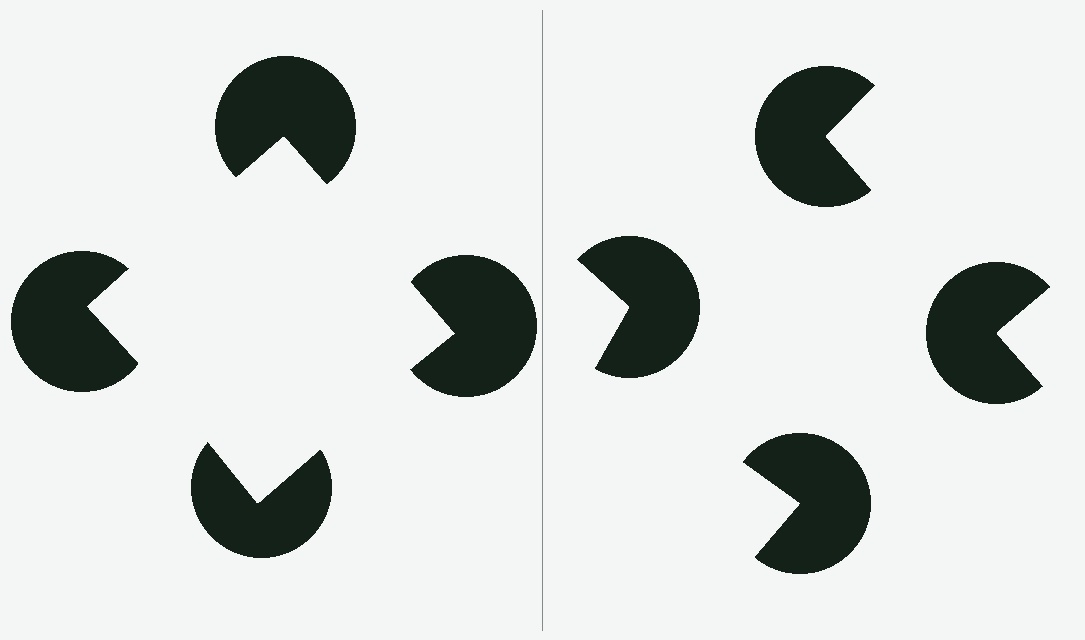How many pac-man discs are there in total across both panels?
8 — 4 on each side.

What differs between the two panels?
The pac-man discs are positioned identically on both sides; only the wedge orientations differ. On the left they align to a square; on the right they are misaligned.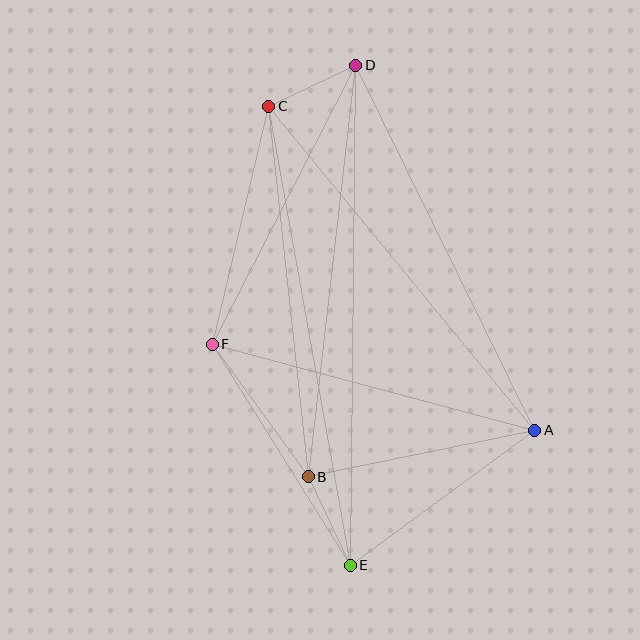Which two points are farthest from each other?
Points D and E are farthest from each other.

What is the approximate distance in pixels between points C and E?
The distance between C and E is approximately 466 pixels.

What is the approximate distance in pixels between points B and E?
The distance between B and E is approximately 98 pixels.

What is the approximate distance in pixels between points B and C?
The distance between B and C is approximately 372 pixels.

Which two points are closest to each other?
Points C and D are closest to each other.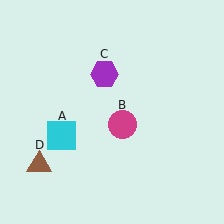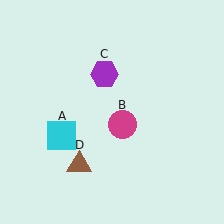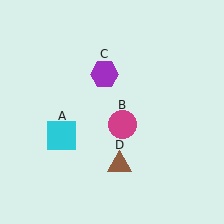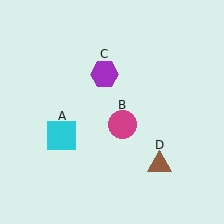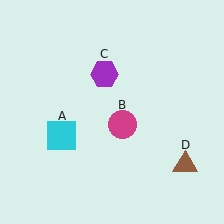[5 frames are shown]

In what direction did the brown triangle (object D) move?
The brown triangle (object D) moved right.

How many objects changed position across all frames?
1 object changed position: brown triangle (object D).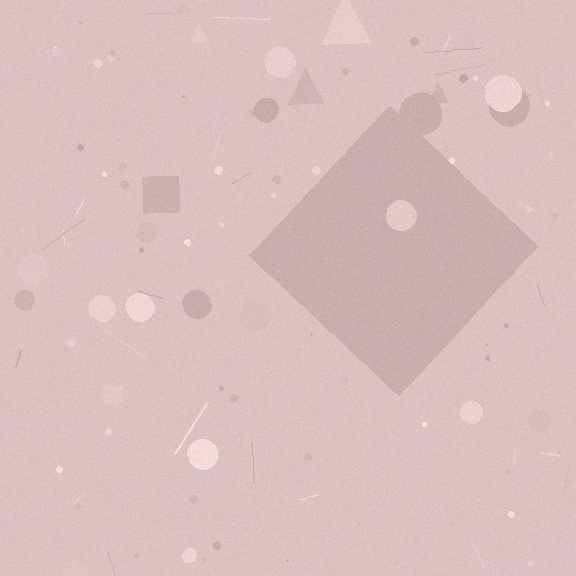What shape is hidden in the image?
A diamond is hidden in the image.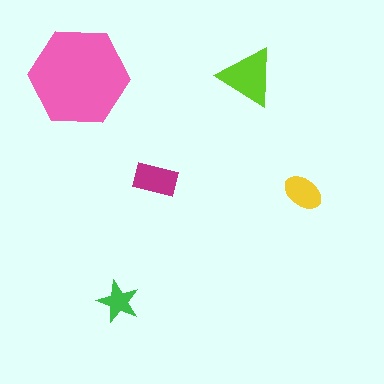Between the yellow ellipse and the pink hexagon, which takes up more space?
The pink hexagon.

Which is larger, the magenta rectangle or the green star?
The magenta rectangle.